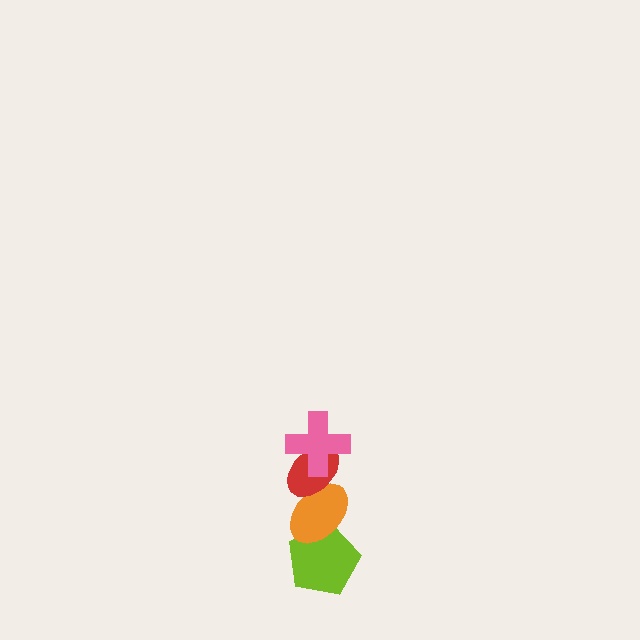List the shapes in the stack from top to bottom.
From top to bottom: the pink cross, the red ellipse, the orange ellipse, the lime pentagon.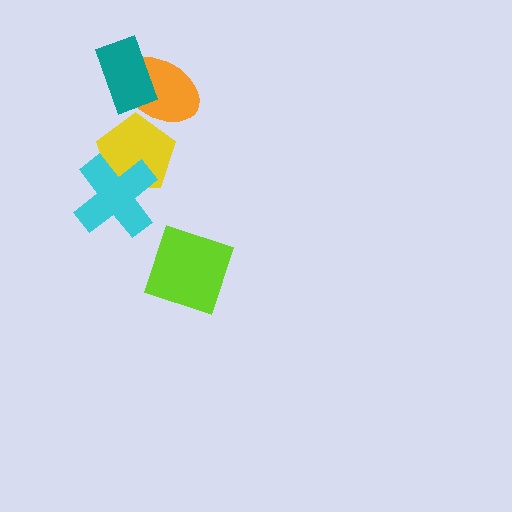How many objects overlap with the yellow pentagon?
2 objects overlap with the yellow pentagon.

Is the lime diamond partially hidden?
No, no other shape covers it.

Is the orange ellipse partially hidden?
Yes, it is partially covered by another shape.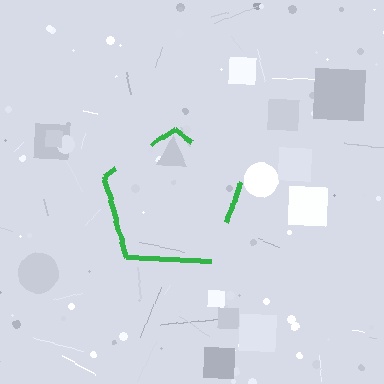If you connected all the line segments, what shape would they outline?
They would outline a pentagon.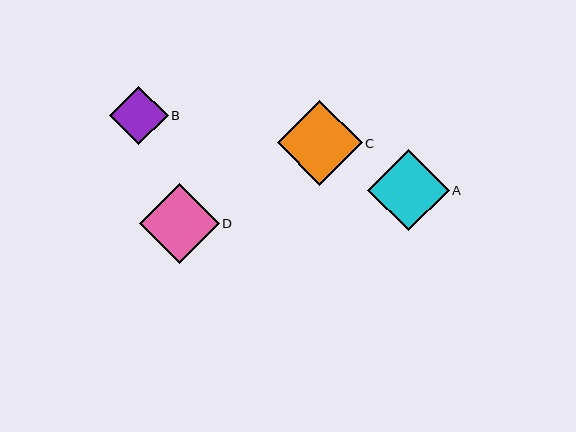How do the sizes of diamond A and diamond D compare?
Diamond A and diamond D are approximately the same size.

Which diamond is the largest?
Diamond C is the largest with a size of approximately 85 pixels.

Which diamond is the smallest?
Diamond B is the smallest with a size of approximately 58 pixels.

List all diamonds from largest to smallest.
From largest to smallest: C, A, D, B.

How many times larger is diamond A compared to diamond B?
Diamond A is approximately 1.4 times the size of diamond B.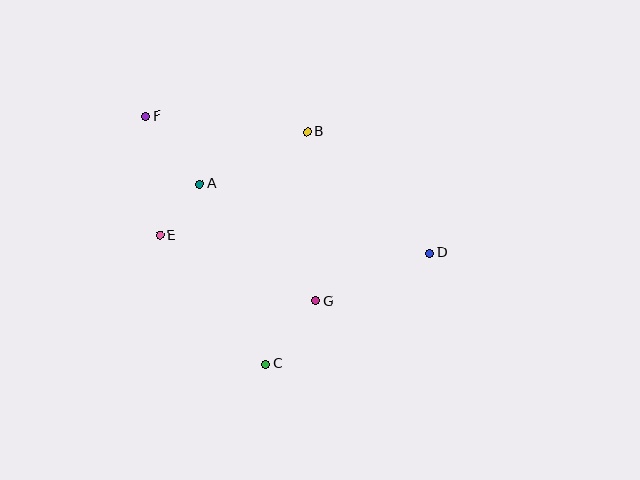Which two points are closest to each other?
Points A and E are closest to each other.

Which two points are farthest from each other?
Points D and F are farthest from each other.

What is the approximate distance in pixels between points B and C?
The distance between B and C is approximately 236 pixels.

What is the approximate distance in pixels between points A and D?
The distance between A and D is approximately 240 pixels.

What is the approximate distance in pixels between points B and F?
The distance between B and F is approximately 162 pixels.